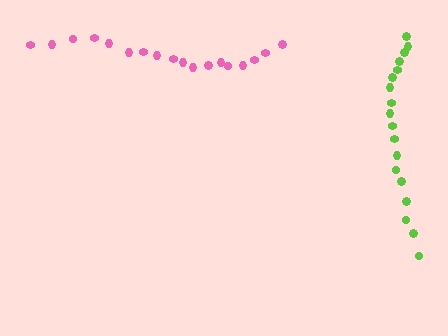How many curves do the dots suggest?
There are 2 distinct paths.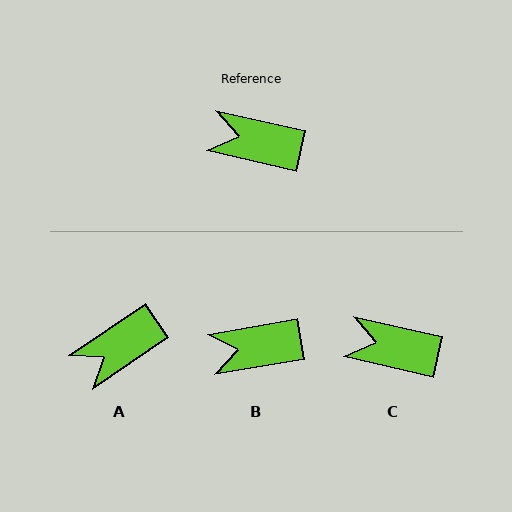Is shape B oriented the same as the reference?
No, it is off by about 23 degrees.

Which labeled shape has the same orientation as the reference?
C.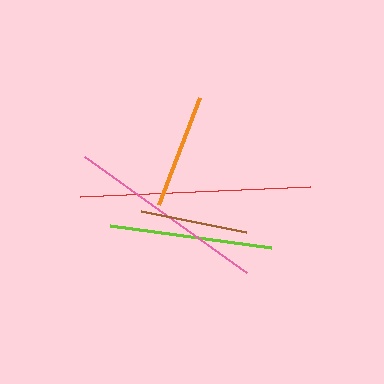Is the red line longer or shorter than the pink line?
The red line is longer than the pink line.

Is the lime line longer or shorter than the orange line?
The lime line is longer than the orange line.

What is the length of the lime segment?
The lime segment is approximately 162 pixels long.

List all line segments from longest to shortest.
From longest to shortest: red, pink, lime, orange, brown.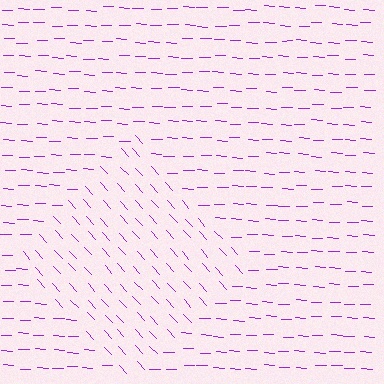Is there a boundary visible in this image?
Yes, there is a texture boundary formed by a change in line orientation.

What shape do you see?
I see a diamond.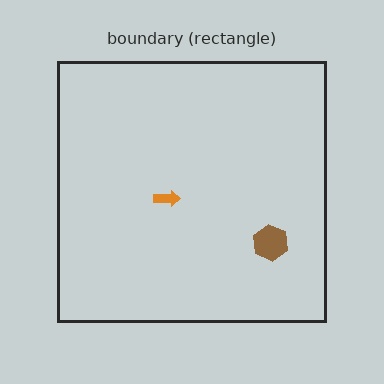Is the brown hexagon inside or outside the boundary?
Inside.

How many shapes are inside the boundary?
2 inside, 0 outside.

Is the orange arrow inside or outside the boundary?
Inside.